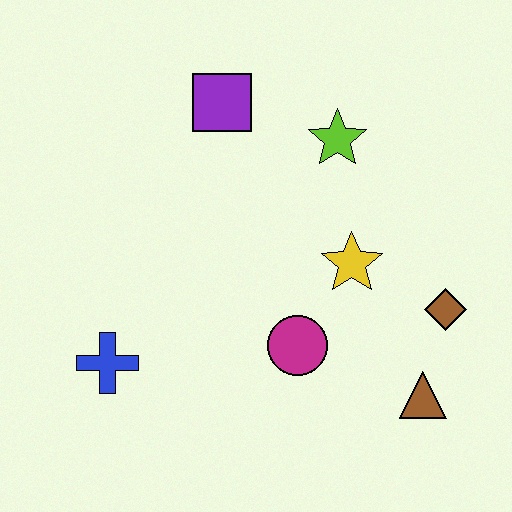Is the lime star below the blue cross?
No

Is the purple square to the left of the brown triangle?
Yes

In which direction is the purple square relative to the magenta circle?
The purple square is above the magenta circle.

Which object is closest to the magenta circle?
The yellow star is closest to the magenta circle.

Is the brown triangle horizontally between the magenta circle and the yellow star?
No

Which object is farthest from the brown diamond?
The blue cross is farthest from the brown diamond.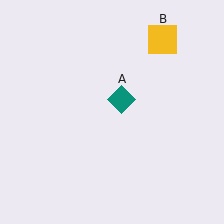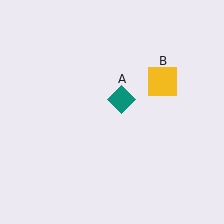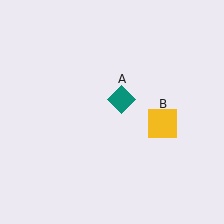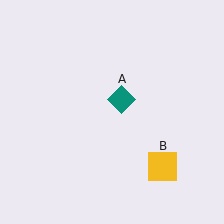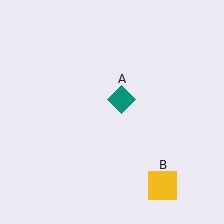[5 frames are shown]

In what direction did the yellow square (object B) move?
The yellow square (object B) moved down.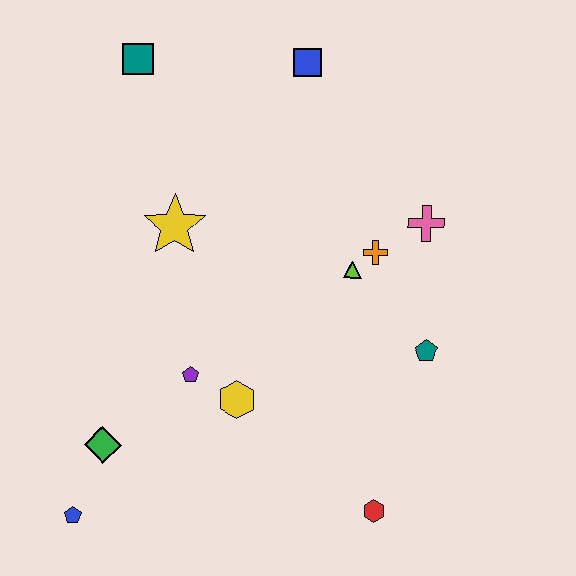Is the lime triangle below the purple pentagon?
No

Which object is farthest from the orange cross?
The blue pentagon is farthest from the orange cross.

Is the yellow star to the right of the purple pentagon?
No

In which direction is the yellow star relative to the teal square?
The yellow star is below the teal square.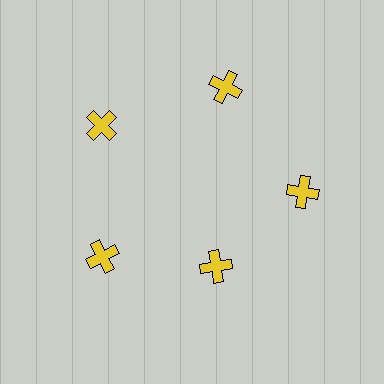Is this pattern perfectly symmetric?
No. The 5 yellow crosses are arranged in a ring, but one element near the 5 o'clock position is pulled inward toward the center, breaking the 5-fold rotational symmetry.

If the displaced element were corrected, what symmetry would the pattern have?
It would have 5-fold rotational symmetry — the pattern would map onto itself every 72 degrees.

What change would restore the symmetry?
The symmetry would be restored by moving it outward, back onto the ring so that all 5 crosses sit at equal angles and equal distance from the center.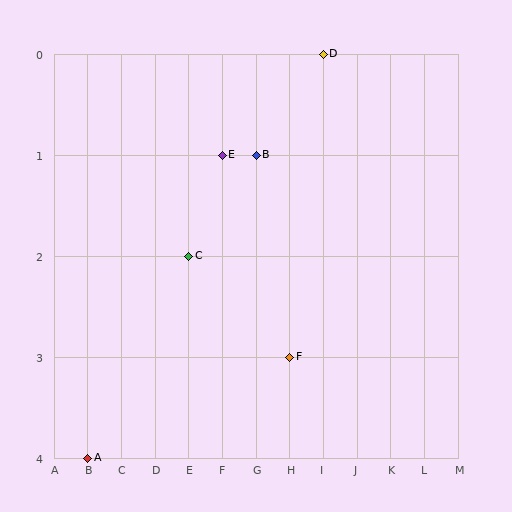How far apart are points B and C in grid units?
Points B and C are 2 columns and 1 row apart (about 2.2 grid units diagonally).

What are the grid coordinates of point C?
Point C is at grid coordinates (E, 2).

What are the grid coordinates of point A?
Point A is at grid coordinates (B, 4).